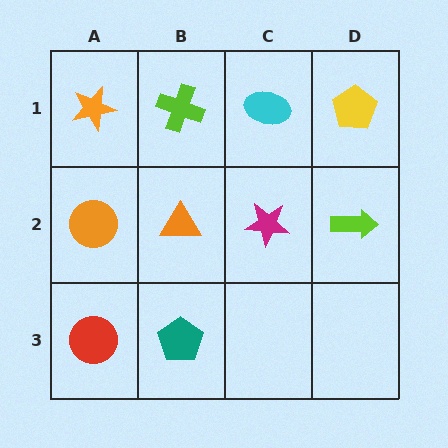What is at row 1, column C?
A cyan ellipse.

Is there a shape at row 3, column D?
No, that cell is empty.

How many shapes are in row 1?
4 shapes.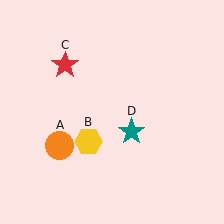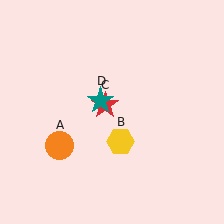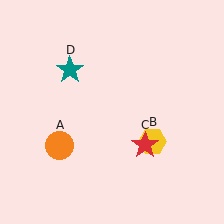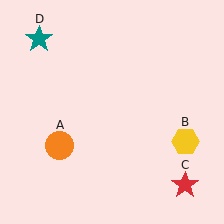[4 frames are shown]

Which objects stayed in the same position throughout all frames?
Orange circle (object A) remained stationary.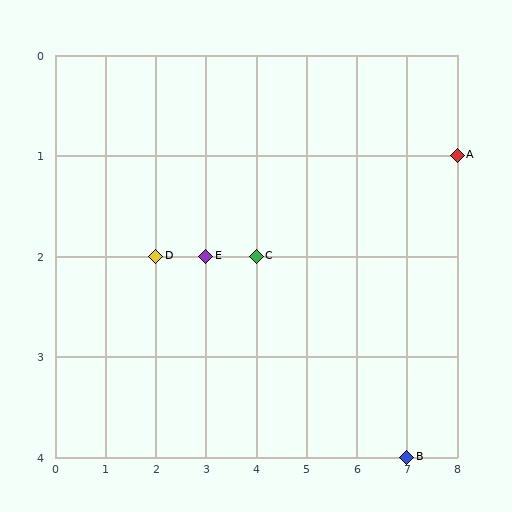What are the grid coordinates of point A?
Point A is at grid coordinates (8, 1).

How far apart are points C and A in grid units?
Points C and A are 4 columns and 1 row apart (about 4.1 grid units diagonally).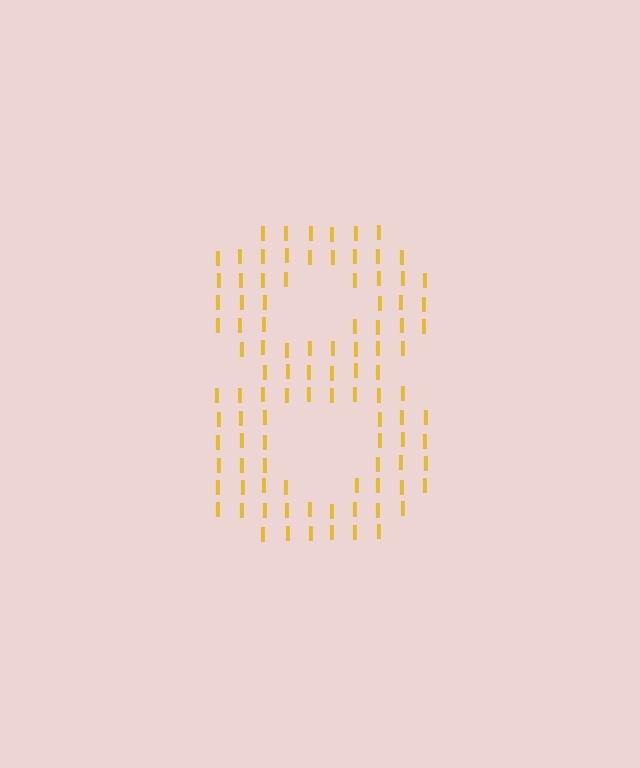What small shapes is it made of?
It is made of small letter I's.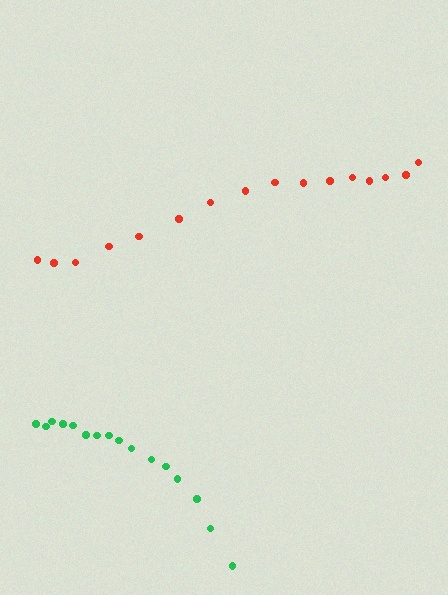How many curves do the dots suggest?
There are 2 distinct paths.